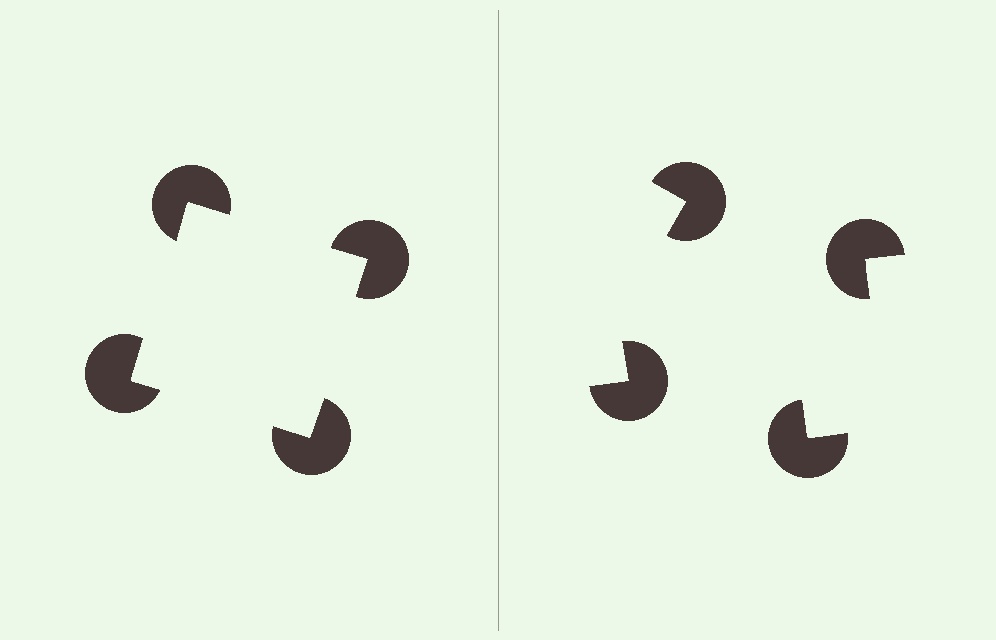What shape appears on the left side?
An illusory square.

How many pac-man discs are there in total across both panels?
8 — 4 on each side.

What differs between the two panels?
The pac-man discs are positioned identically on both sides; only the wedge orientations differ. On the left they align to a square; on the right they are misaligned.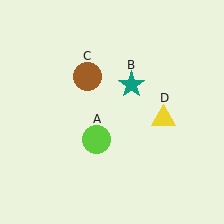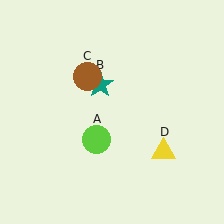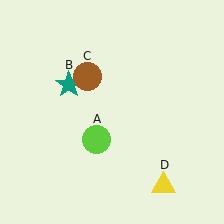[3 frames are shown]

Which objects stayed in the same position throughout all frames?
Lime circle (object A) and brown circle (object C) remained stationary.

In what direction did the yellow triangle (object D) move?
The yellow triangle (object D) moved down.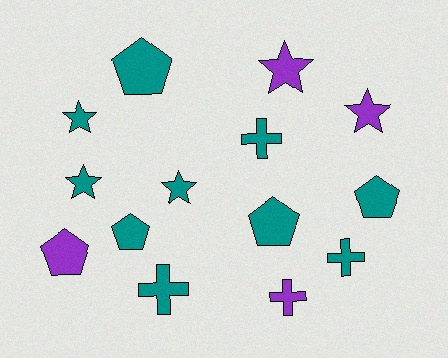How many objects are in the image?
There are 14 objects.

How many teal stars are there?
There are 3 teal stars.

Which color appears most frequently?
Teal, with 10 objects.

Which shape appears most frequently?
Star, with 5 objects.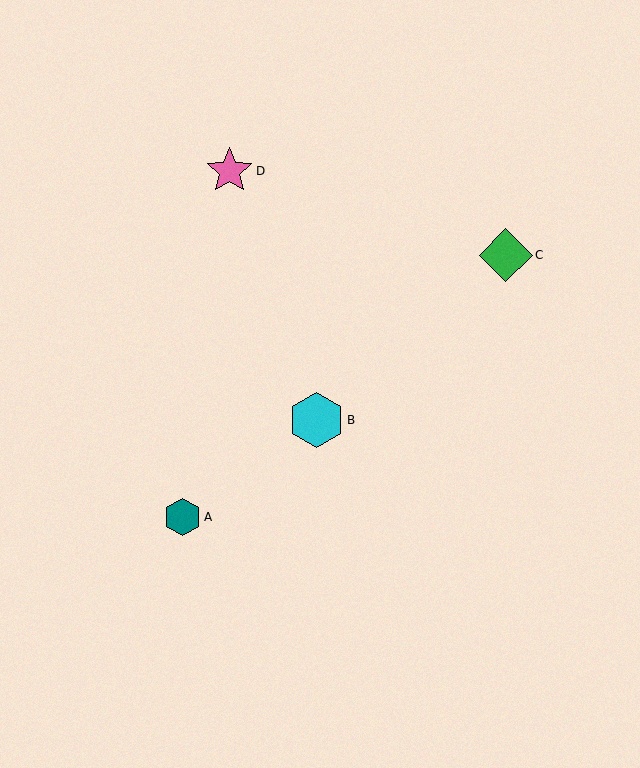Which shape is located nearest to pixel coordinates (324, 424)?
The cyan hexagon (labeled B) at (317, 420) is nearest to that location.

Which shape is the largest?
The cyan hexagon (labeled B) is the largest.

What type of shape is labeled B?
Shape B is a cyan hexagon.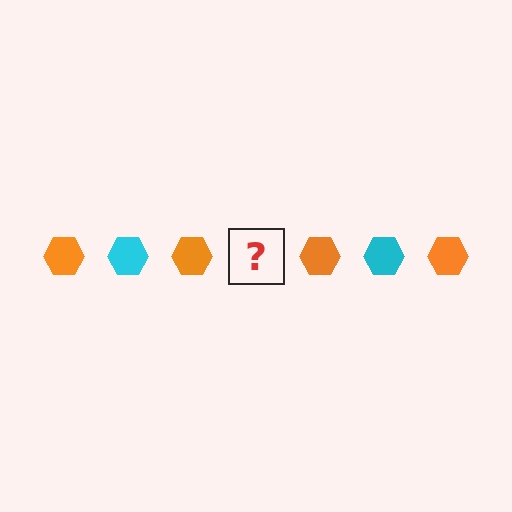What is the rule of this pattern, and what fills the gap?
The rule is that the pattern cycles through orange, cyan hexagons. The gap should be filled with a cyan hexagon.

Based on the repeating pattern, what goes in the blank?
The blank should be a cyan hexagon.